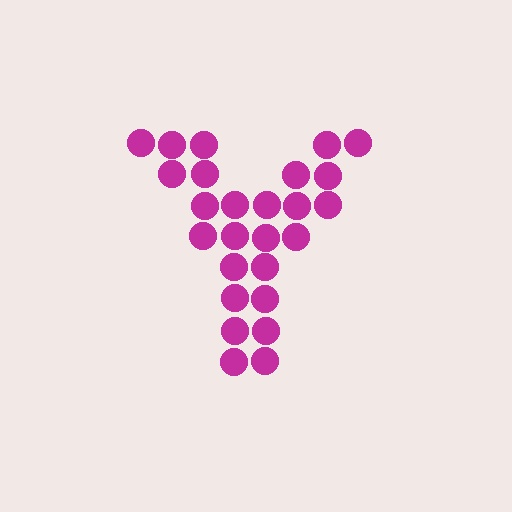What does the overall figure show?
The overall figure shows the letter Y.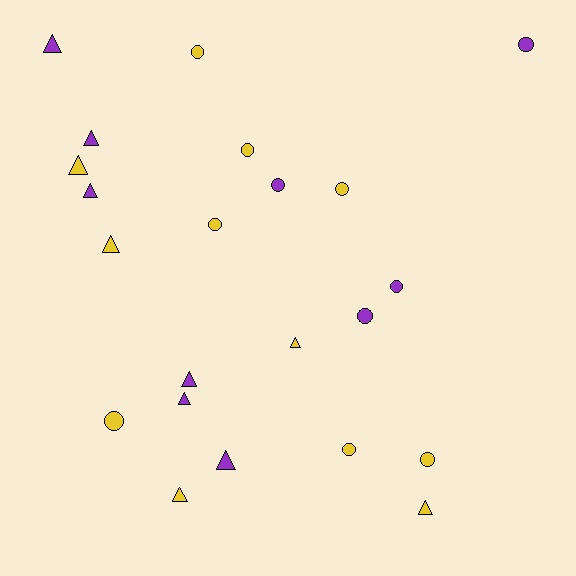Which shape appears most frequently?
Triangle, with 11 objects.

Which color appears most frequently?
Yellow, with 12 objects.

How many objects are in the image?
There are 22 objects.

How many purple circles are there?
There are 4 purple circles.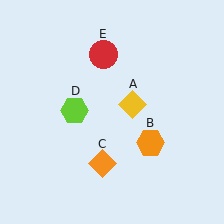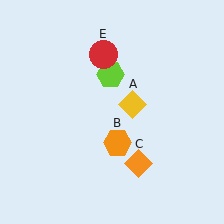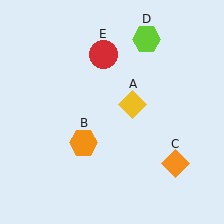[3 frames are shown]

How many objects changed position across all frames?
3 objects changed position: orange hexagon (object B), orange diamond (object C), lime hexagon (object D).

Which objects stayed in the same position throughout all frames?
Yellow diamond (object A) and red circle (object E) remained stationary.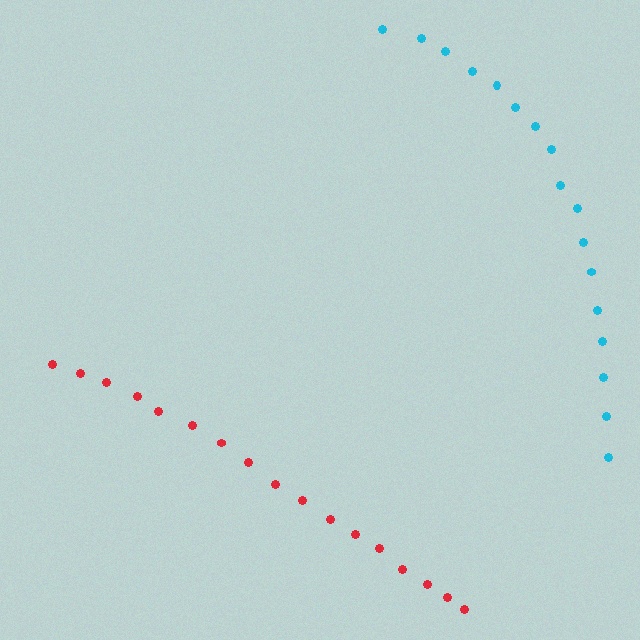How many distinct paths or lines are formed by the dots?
There are 2 distinct paths.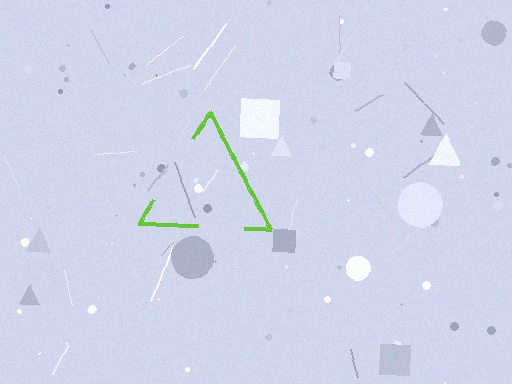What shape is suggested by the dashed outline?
The dashed outline suggests a triangle.